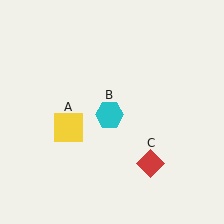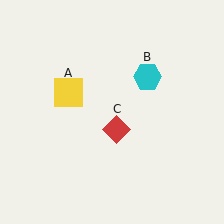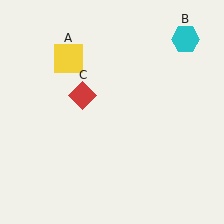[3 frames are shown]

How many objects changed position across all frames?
3 objects changed position: yellow square (object A), cyan hexagon (object B), red diamond (object C).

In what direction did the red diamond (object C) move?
The red diamond (object C) moved up and to the left.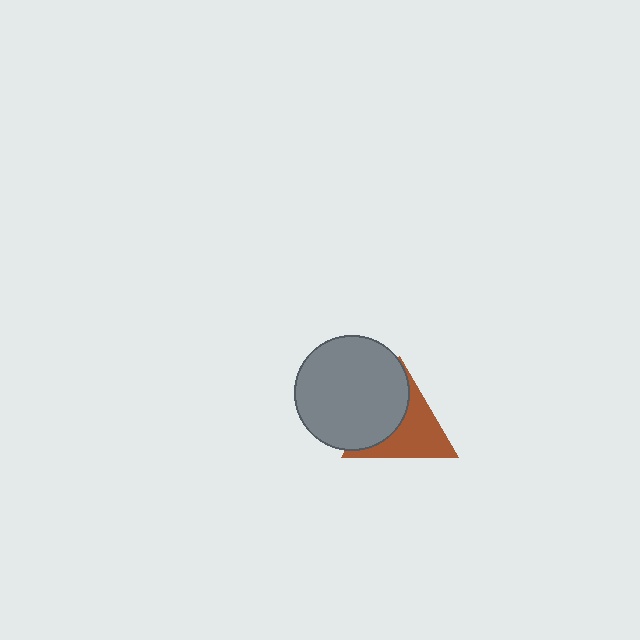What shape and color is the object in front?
The object in front is a gray circle.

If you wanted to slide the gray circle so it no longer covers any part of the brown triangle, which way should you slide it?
Slide it left — that is the most direct way to separate the two shapes.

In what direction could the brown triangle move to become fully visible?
The brown triangle could move right. That would shift it out from behind the gray circle entirely.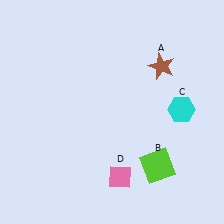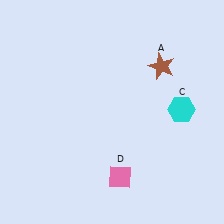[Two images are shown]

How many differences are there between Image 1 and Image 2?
There is 1 difference between the two images.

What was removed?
The lime square (B) was removed in Image 2.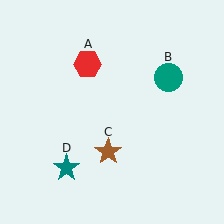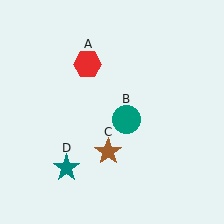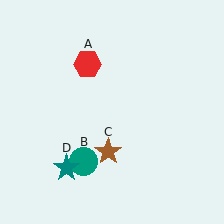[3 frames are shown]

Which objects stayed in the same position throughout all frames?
Red hexagon (object A) and brown star (object C) and teal star (object D) remained stationary.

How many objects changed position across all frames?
1 object changed position: teal circle (object B).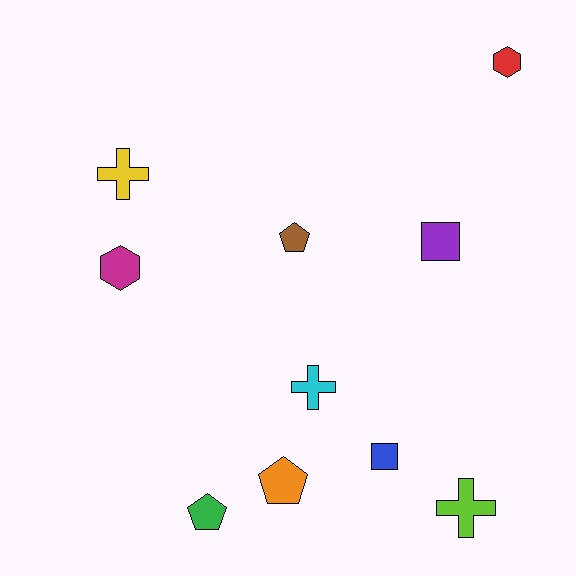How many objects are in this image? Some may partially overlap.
There are 10 objects.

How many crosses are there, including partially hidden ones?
There are 3 crosses.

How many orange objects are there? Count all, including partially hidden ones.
There is 1 orange object.